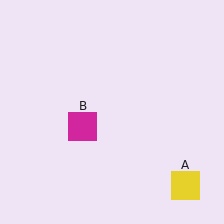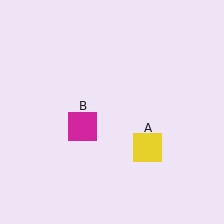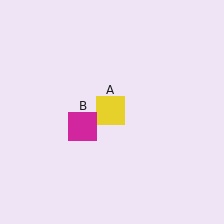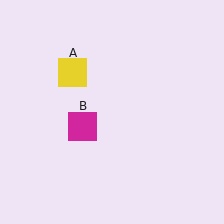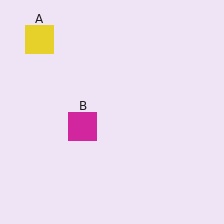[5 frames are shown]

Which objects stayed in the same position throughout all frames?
Magenta square (object B) remained stationary.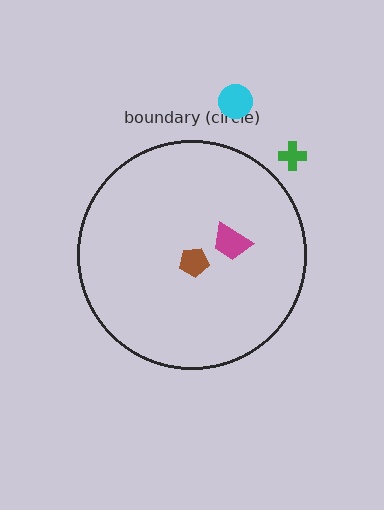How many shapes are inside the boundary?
2 inside, 2 outside.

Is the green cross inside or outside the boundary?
Outside.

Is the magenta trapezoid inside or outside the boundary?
Inside.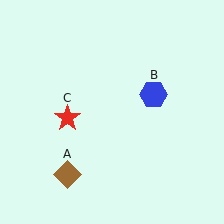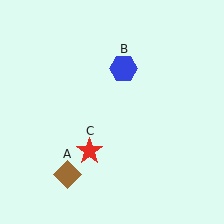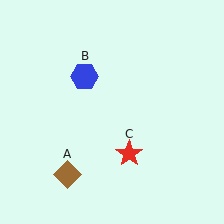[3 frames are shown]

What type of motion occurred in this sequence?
The blue hexagon (object B), red star (object C) rotated counterclockwise around the center of the scene.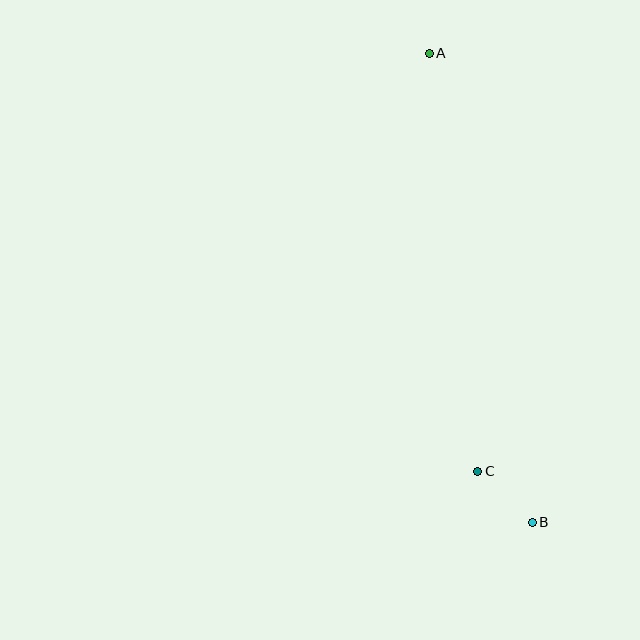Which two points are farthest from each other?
Points A and B are farthest from each other.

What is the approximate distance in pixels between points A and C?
The distance between A and C is approximately 421 pixels.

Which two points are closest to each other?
Points B and C are closest to each other.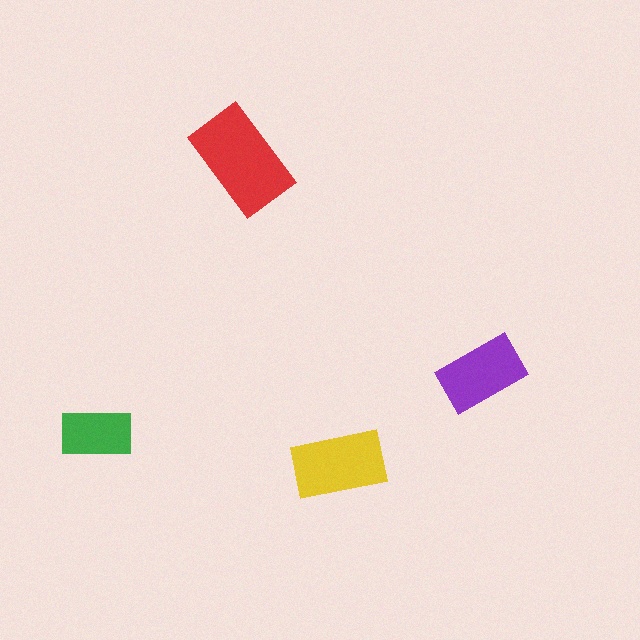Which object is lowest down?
The yellow rectangle is bottommost.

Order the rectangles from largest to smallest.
the red one, the yellow one, the purple one, the green one.